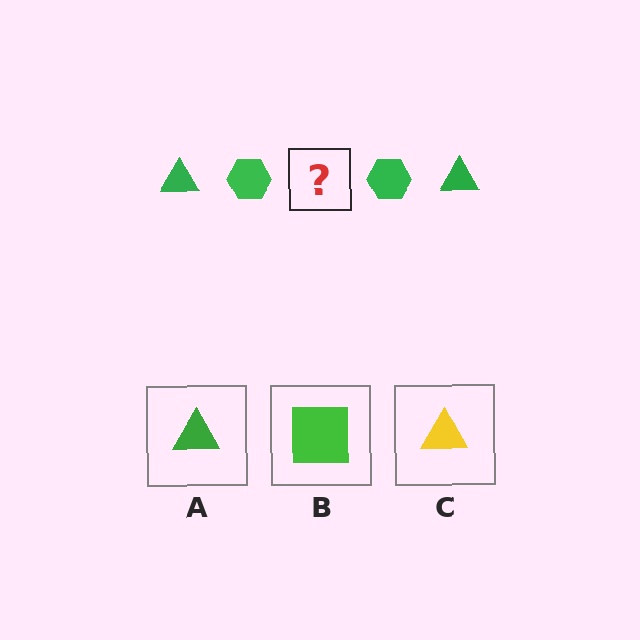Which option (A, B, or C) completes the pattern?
A.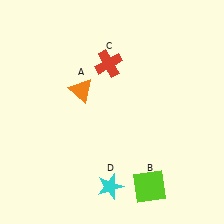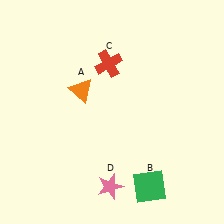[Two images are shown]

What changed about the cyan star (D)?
In Image 1, D is cyan. In Image 2, it changed to pink.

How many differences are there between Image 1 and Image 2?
There are 2 differences between the two images.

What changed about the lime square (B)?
In Image 1, B is lime. In Image 2, it changed to green.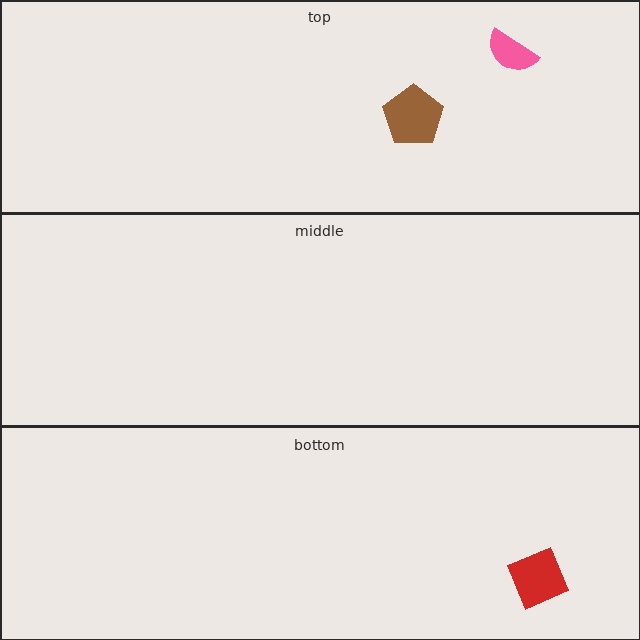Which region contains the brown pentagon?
The top region.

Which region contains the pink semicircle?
The top region.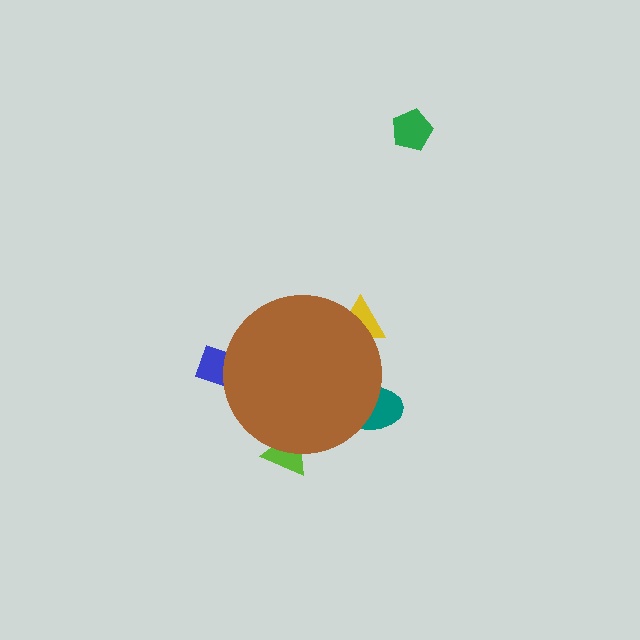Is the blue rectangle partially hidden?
Yes, the blue rectangle is partially hidden behind the brown circle.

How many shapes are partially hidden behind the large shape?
4 shapes are partially hidden.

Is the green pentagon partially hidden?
No, the green pentagon is fully visible.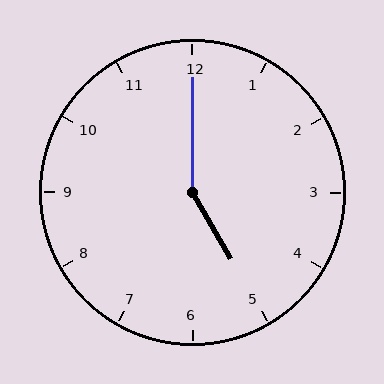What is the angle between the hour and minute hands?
Approximately 150 degrees.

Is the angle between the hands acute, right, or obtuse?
It is obtuse.